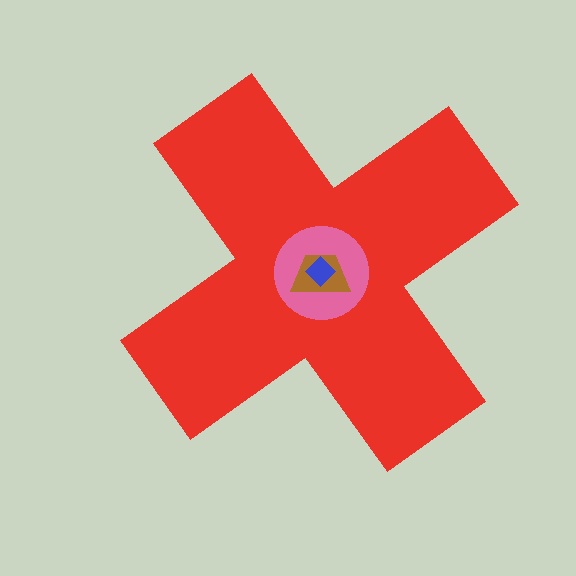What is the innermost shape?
The blue diamond.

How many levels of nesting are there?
4.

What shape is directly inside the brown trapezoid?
The blue diamond.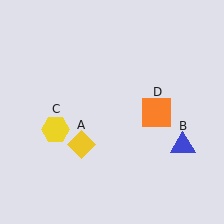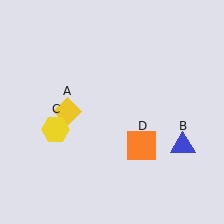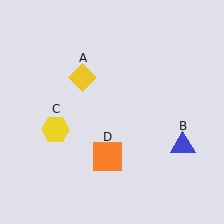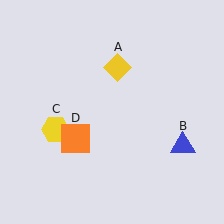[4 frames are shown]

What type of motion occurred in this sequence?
The yellow diamond (object A), orange square (object D) rotated clockwise around the center of the scene.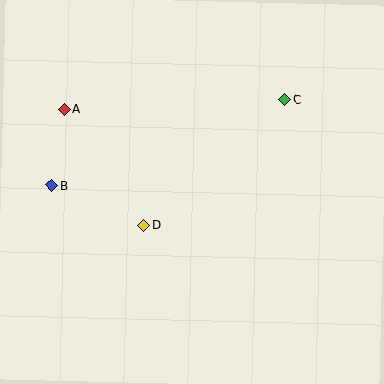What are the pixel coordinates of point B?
Point B is at (52, 185).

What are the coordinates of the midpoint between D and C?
The midpoint between D and C is at (215, 162).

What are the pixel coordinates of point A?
Point A is at (64, 109).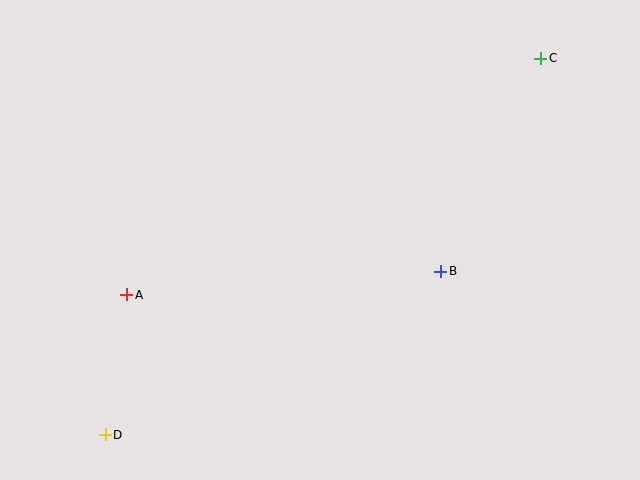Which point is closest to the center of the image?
Point B at (441, 271) is closest to the center.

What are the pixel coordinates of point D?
Point D is at (105, 435).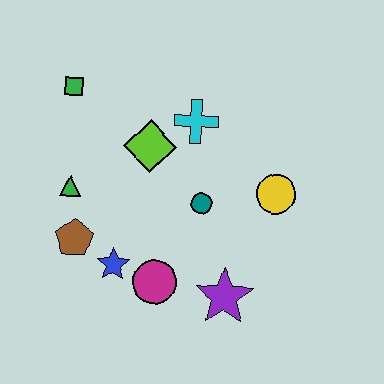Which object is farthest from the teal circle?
The green square is farthest from the teal circle.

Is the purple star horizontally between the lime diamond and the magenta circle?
No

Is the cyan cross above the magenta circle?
Yes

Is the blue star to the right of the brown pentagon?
Yes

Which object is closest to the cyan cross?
The lime diamond is closest to the cyan cross.